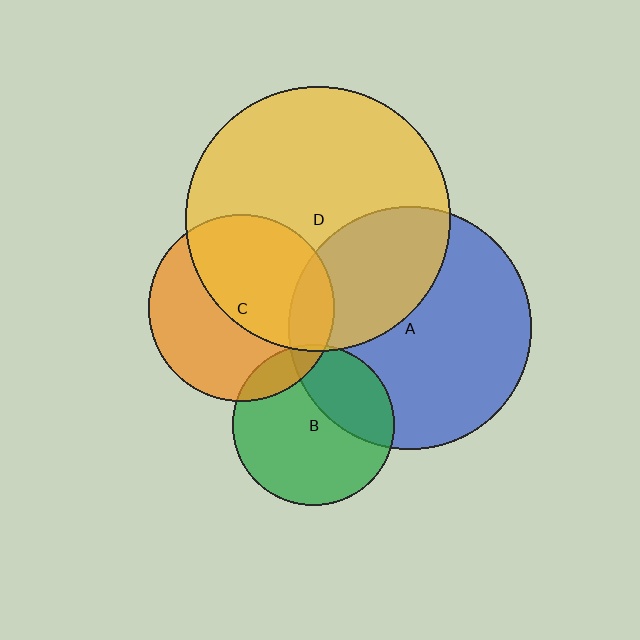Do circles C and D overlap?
Yes.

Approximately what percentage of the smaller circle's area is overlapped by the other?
Approximately 50%.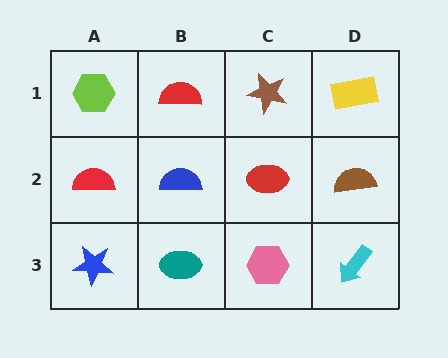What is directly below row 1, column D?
A brown semicircle.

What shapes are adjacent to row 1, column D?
A brown semicircle (row 2, column D), a brown star (row 1, column C).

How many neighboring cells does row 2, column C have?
4.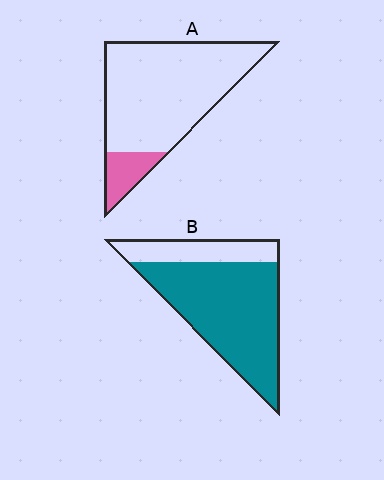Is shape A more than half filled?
No.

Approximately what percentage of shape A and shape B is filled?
A is approximately 15% and B is approximately 75%.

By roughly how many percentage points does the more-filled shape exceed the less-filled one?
By roughly 60 percentage points (B over A).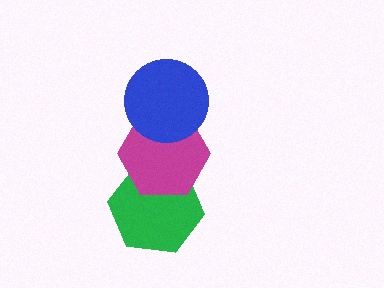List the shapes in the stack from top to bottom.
From top to bottom: the blue circle, the magenta hexagon, the green hexagon.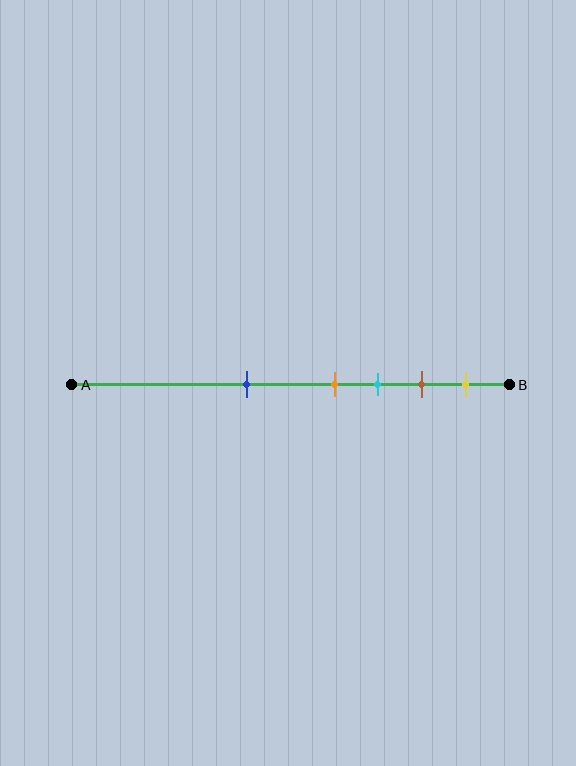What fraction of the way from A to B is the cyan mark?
The cyan mark is approximately 70% (0.7) of the way from A to B.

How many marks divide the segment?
There are 5 marks dividing the segment.